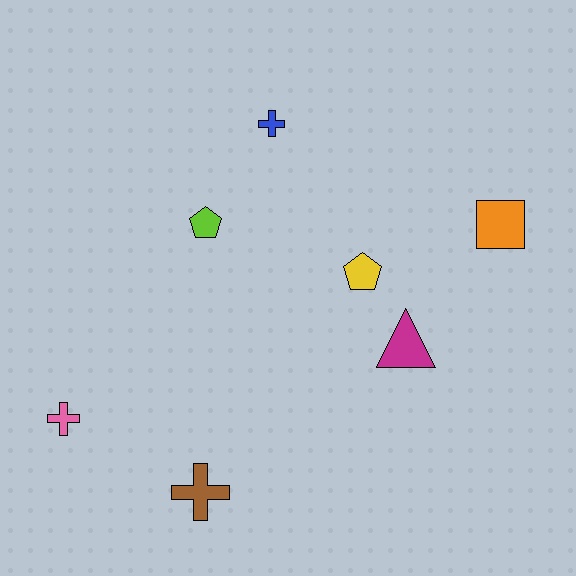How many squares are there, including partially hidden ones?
There is 1 square.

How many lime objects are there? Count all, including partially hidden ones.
There is 1 lime object.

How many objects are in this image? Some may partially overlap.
There are 7 objects.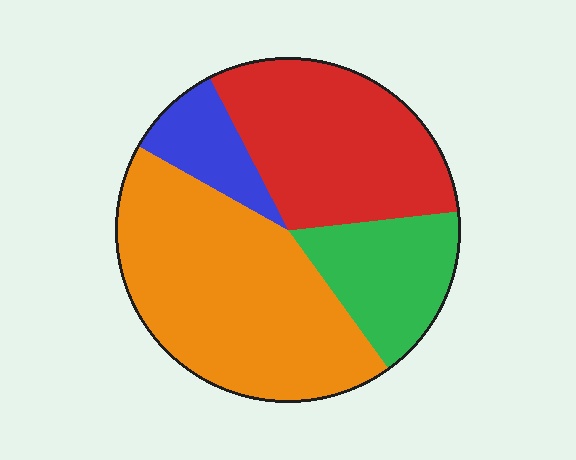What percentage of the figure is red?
Red takes up between a quarter and a half of the figure.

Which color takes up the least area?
Blue, at roughly 10%.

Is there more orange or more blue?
Orange.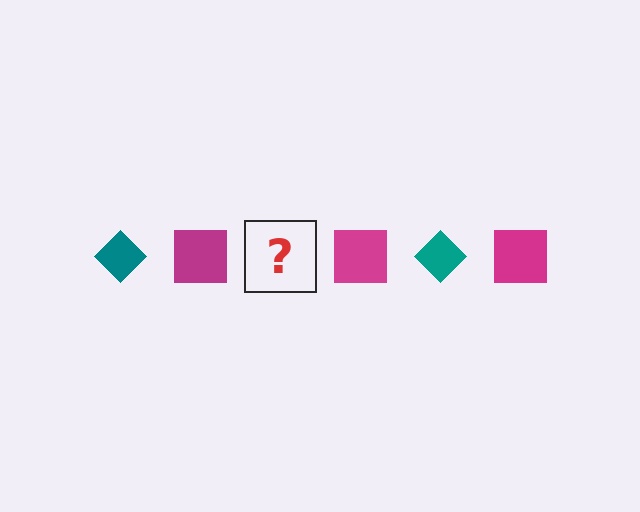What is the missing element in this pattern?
The missing element is a teal diamond.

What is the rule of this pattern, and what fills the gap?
The rule is that the pattern alternates between teal diamond and magenta square. The gap should be filled with a teal diamond.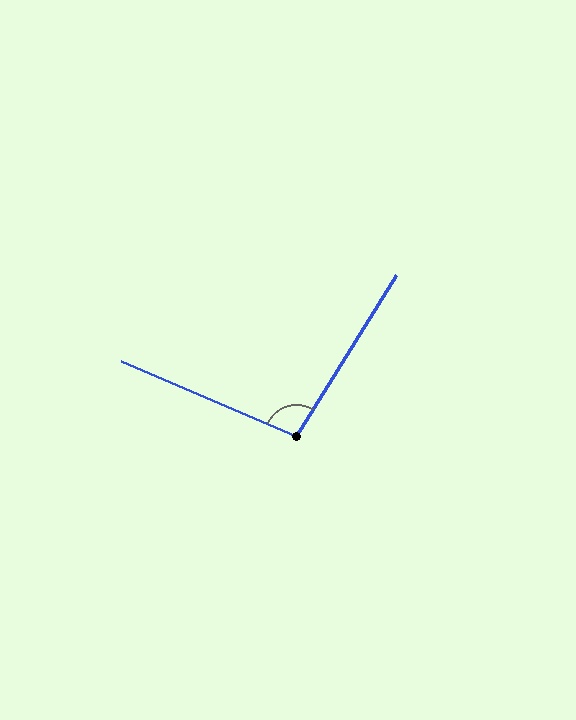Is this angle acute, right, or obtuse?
It is obtuse.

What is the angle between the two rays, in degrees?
Approximately 99 degrees.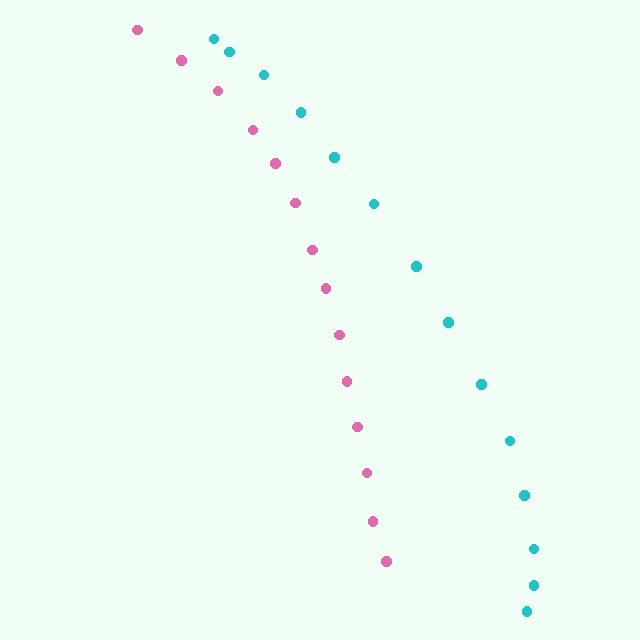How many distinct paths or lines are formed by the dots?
There are 2 distinct paths.